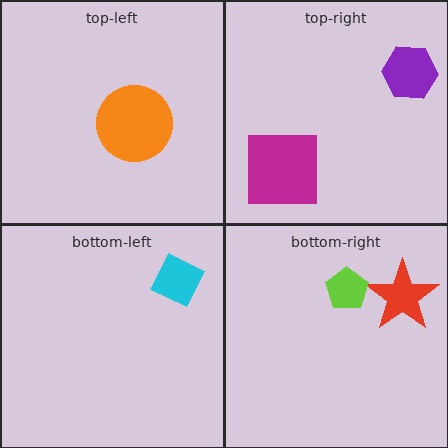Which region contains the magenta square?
The top-right region.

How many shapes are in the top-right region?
2.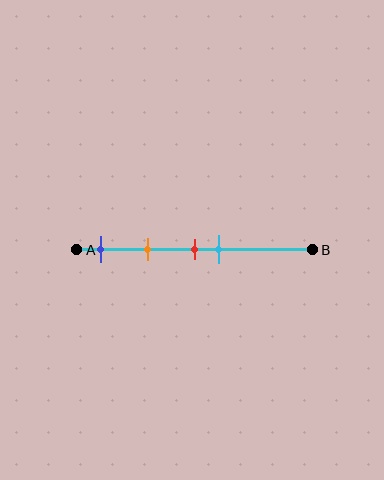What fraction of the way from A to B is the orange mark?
The orange mark is approximately 30% (0.3) of the way from A to B.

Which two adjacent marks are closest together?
The red and cyan marks are the closest adjacent pair.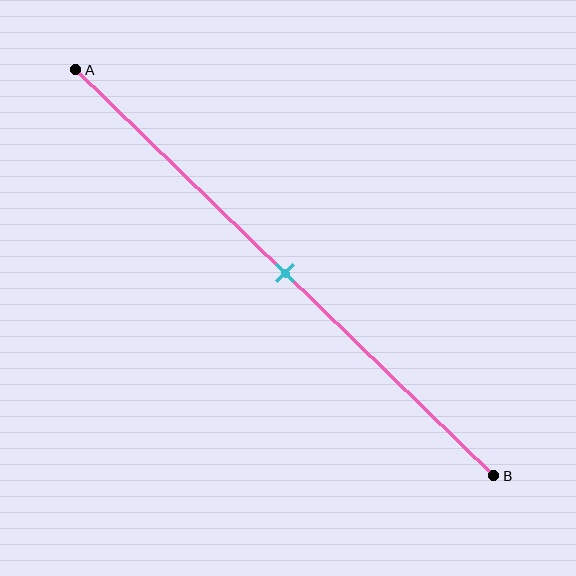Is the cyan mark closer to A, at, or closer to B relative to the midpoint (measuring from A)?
The cyan mark is approximately at the midpoint of segment AB.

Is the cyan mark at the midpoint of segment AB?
Yes, the mark is approximately at the midpoint.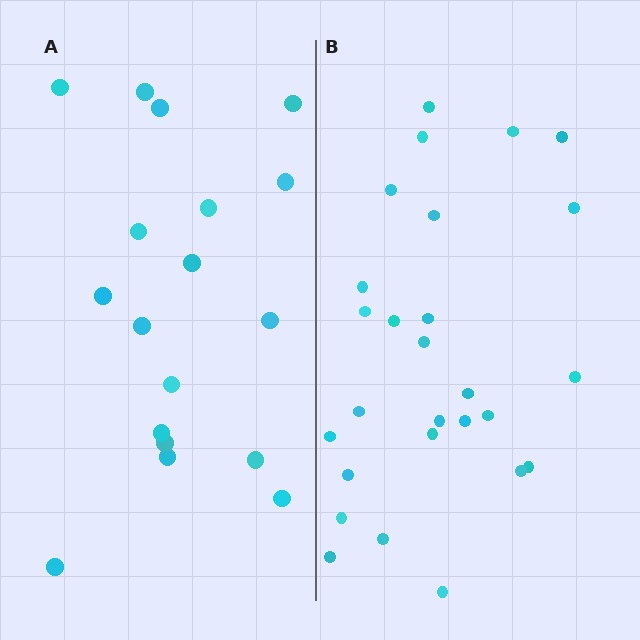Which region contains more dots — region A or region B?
Region B (the right region) has more dots.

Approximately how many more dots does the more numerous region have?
Region B has roughly 8 or so more dots than region A.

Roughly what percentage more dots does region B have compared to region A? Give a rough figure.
About 50% more.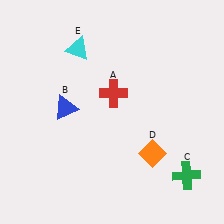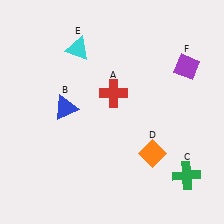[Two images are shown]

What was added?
A purple diamond (F) was added in Image 2.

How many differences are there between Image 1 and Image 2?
There is 1 difference between the two images.